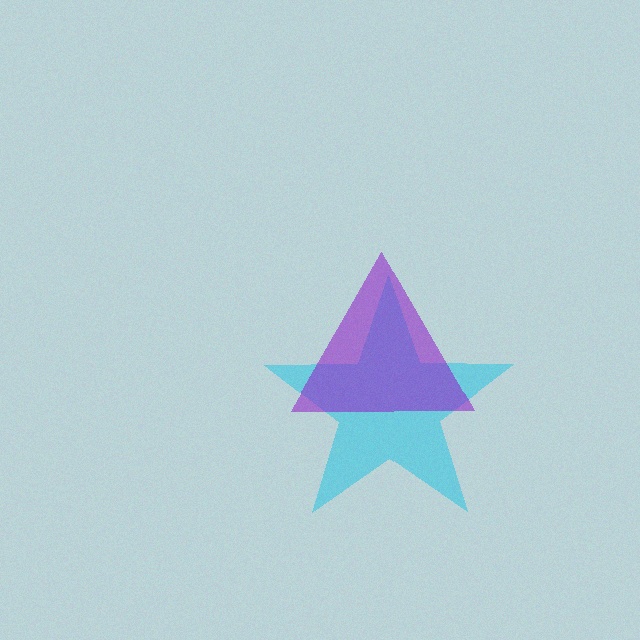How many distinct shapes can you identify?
There are 2 distinct shapes: a cyan star, a purple triangle.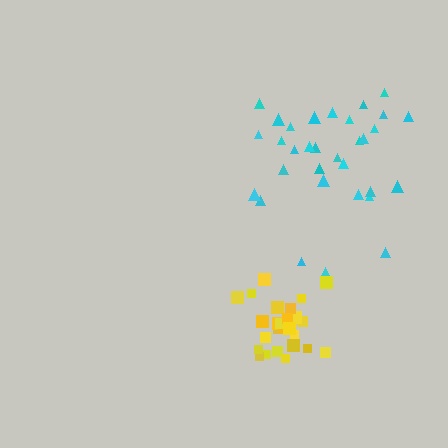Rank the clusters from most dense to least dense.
yellow, cyan.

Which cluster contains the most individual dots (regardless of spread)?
Cyan (32).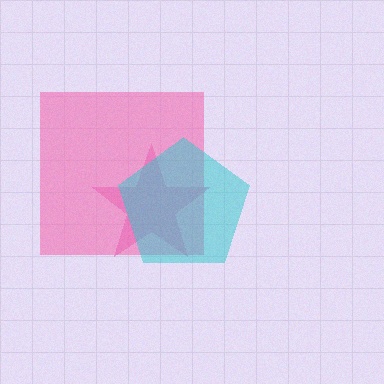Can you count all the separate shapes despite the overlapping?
Yes, there are 3 separate shapes.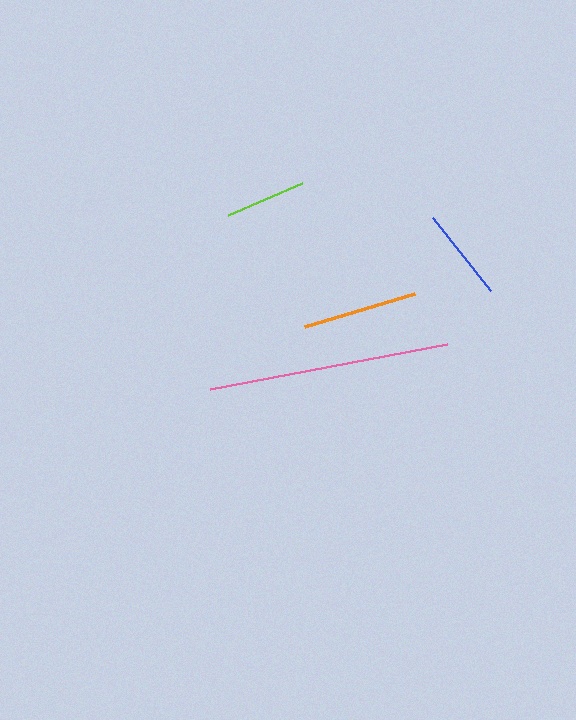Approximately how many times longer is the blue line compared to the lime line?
The blue line is approximately 1.1 times the length of the lime line.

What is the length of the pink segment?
The pink segment is approximately 241 pixels long.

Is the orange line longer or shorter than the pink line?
The pink line is longer than the orange line.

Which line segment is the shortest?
The lime line is the shortest at approximately 81 pixels.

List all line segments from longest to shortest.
From longest to shortest: pink, orange, blue, lime.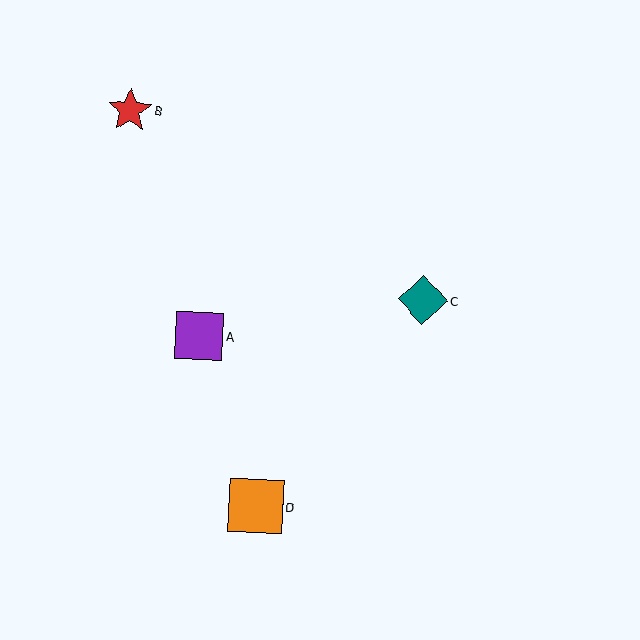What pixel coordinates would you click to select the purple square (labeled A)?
Click at (199, 336) to select the purple square A.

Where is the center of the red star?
The center of the red star is at (130, 110).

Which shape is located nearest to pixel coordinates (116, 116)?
The red star (labeled B) at (130, 110) is nearest to that location.